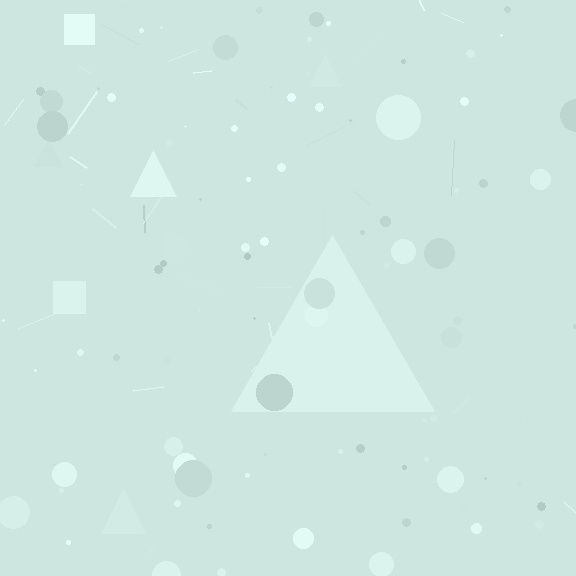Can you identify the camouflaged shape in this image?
The camouflaged shape is a triangle.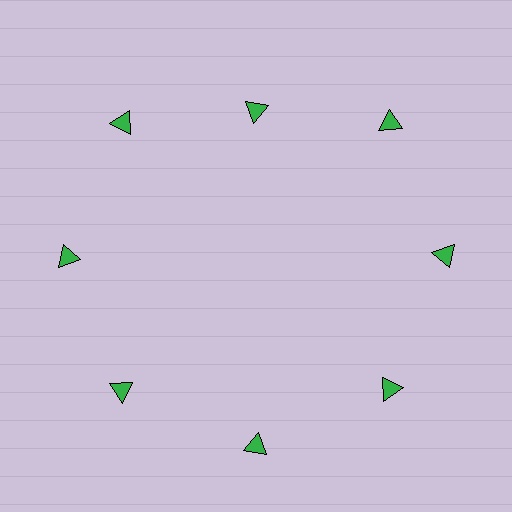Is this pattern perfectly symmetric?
No. The 8 green triangles are arranged in a ring, but one element near the 12 o'clock position is pulled inward toward the center, breaking the 8-fold rotational symmetry.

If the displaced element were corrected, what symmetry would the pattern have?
It would have 8-fold rotational symmetry — the pattern would map onto itself every 45 degrees.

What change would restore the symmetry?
The symmetry would be restored by moving it outward, back onto the ring so that all 8 triangles sit at equal angles and equal distance from the center.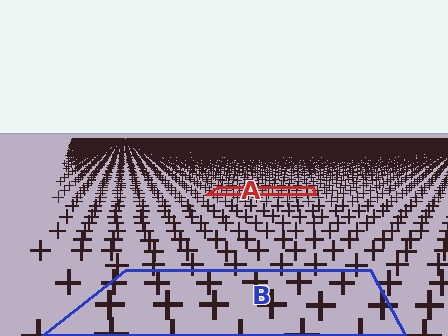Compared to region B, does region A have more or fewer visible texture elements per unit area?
Region A has more texture elements per unit area — they are packed more densely because it is farther away.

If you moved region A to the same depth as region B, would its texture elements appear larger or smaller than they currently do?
They would appear larger. At a closer depth, the same texture elements are projected at a bigger on-screen size.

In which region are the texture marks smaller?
The texture marks are smaller in region A, because it is farther away.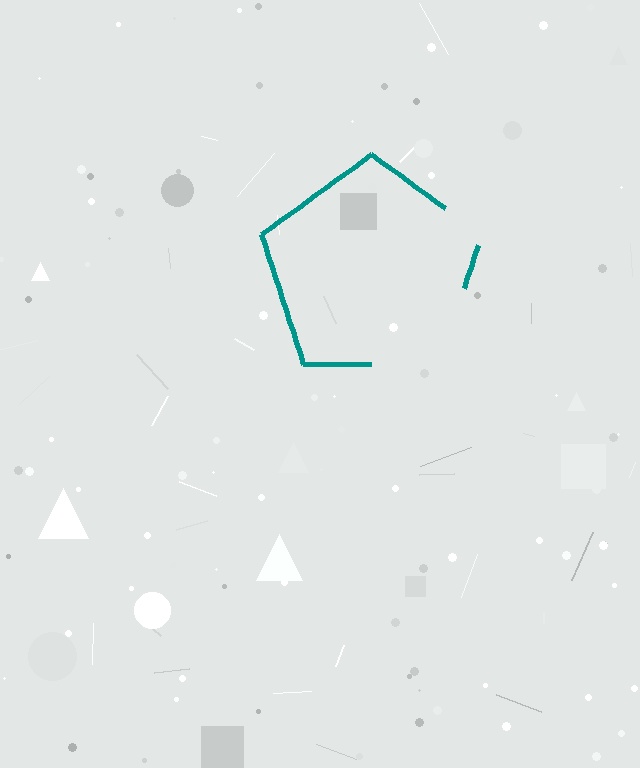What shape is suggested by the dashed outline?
The dashed outline suggests a pentagon.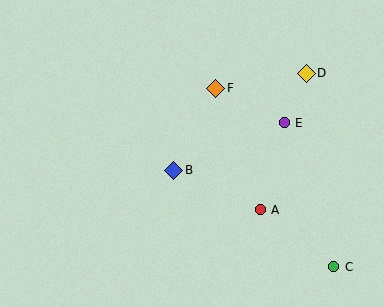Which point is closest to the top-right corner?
Point D is closest to the top-right corner.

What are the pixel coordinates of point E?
Point E is at (284, 123).